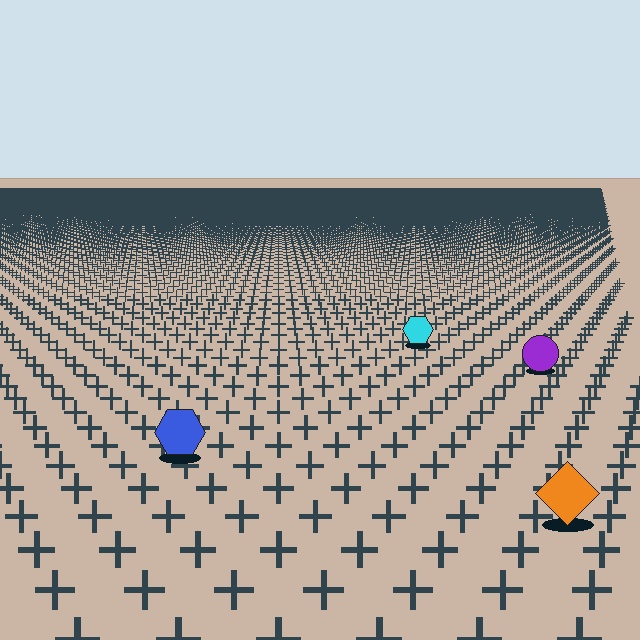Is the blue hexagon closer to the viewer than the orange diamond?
No. The orange diamond is closer — you can tell from the texture gradient: the ground texture is coarser near it.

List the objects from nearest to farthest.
From nearest to farthest: the orange diamond, the blue hexagon, the purple circle, the cyan hexagon.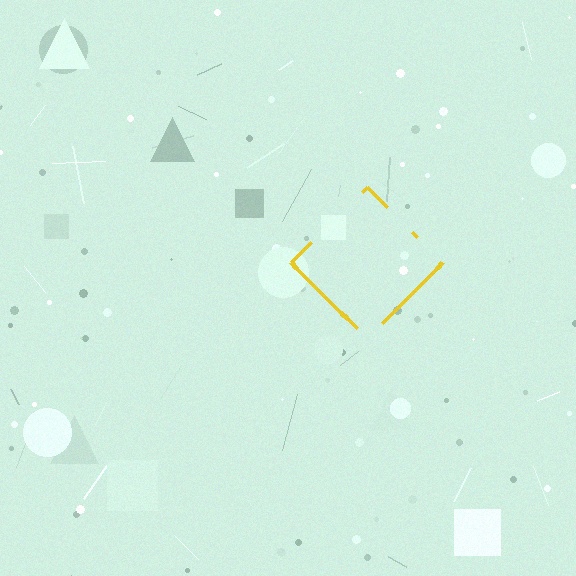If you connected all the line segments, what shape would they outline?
They would outline a diamond.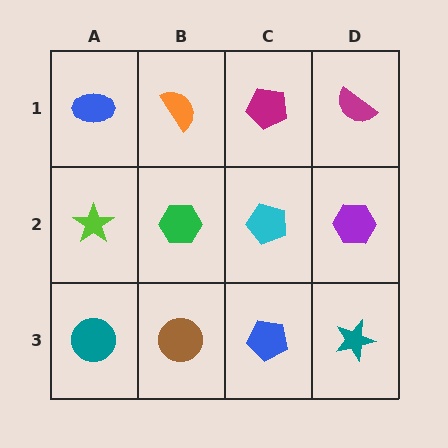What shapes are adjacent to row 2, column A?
A blue ellipse (row 1, column A), a teal circle (row 3, column A), a green hexagon (row 2, column B).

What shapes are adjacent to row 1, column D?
A purple hexagon (row 2, column D), a magenta pentagon (row 1, column C).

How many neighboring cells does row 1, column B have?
3.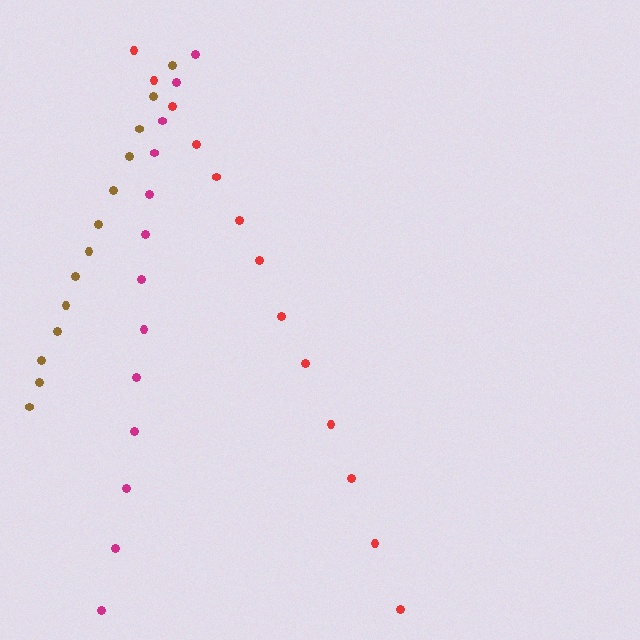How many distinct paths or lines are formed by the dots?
There are 3 distinct paths.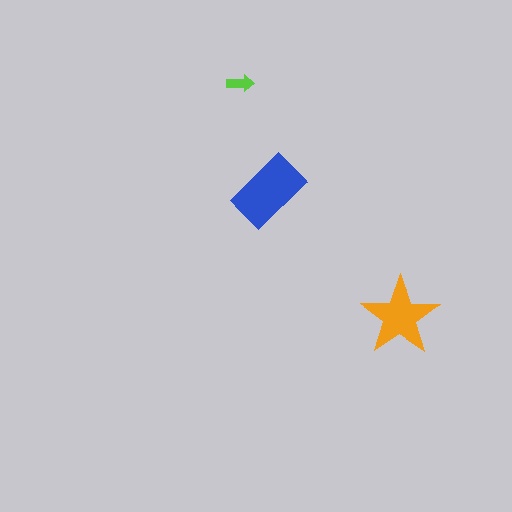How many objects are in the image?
There are 3 objects in the image.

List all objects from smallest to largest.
The lime arrow, the orange star, the blue rectangle.